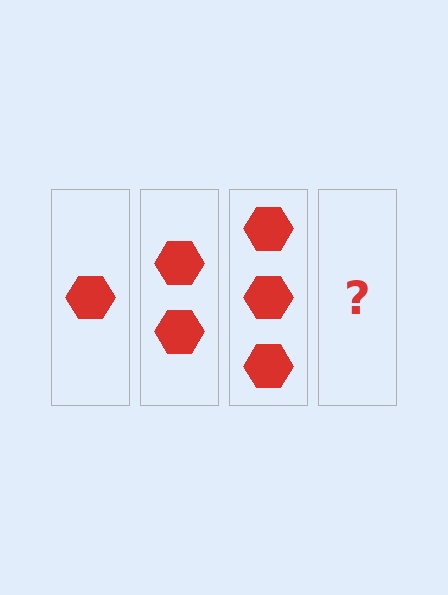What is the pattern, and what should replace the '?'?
The pattern is that each step adds one more hexagon. The '?' should be 4 hexagons.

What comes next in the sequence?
The next element should be 4 hexagons.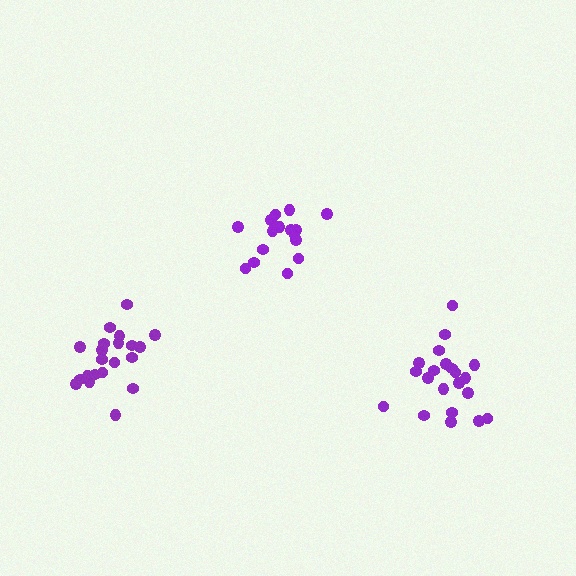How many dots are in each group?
Group 1: 16 dots, Group 2: 21 dots, Group 3: 21 dots (58 total).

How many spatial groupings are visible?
There are 3 spatial groupings.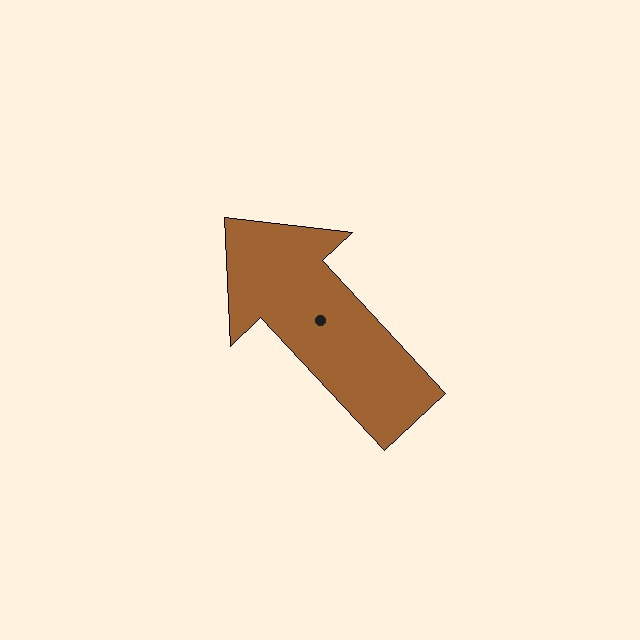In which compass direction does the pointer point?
Northwest.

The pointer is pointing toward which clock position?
Roughly 11 o'clock.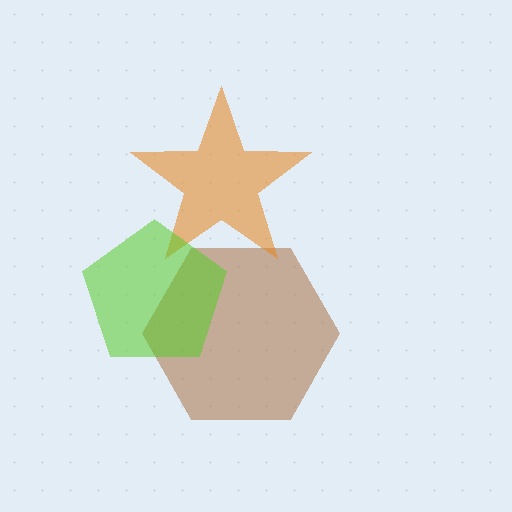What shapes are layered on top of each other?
The layered shapes are: a brown hexagon, an orange star, a lime pentagon.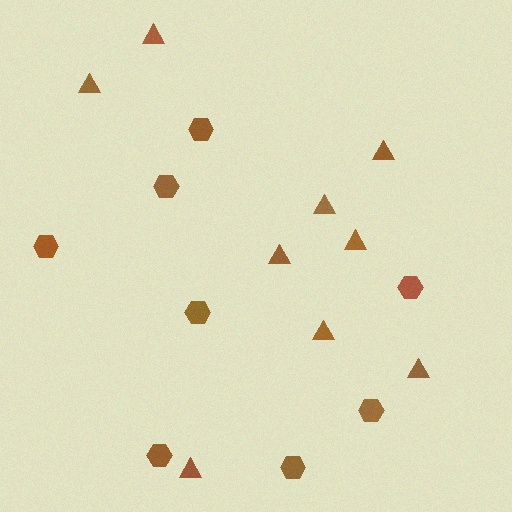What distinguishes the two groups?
There are 2 groups: one group of hexagons (8) and one group of triangles (9).